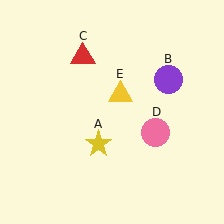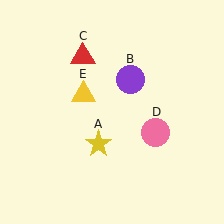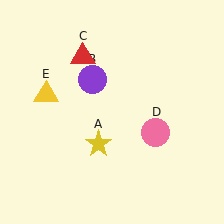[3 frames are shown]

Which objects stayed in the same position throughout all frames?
Yellow star (object A) and red triangle (object C) and pink circle (object D) remained stationary.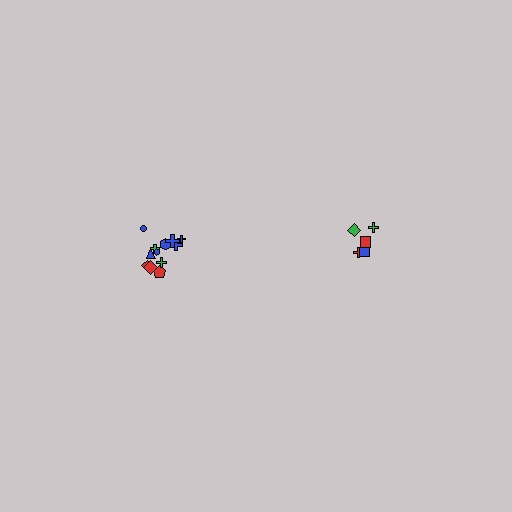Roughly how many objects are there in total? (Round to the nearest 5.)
Roughly 15 objects in total.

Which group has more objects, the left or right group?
The left group.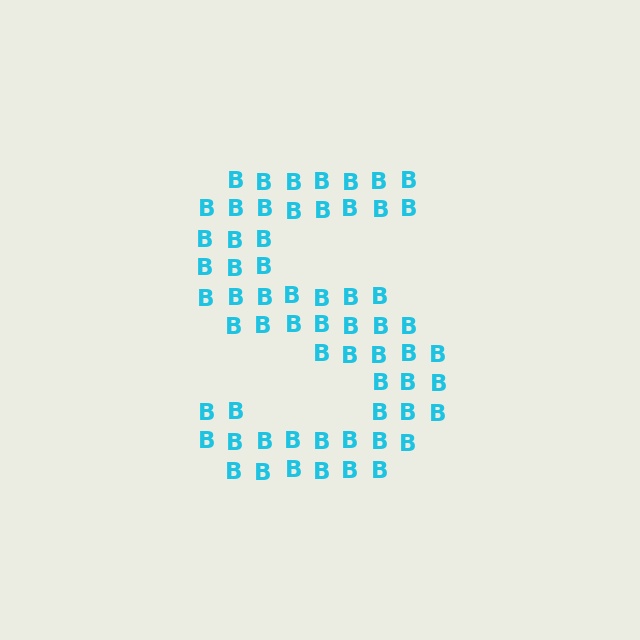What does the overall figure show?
The overall figure shows the letter S.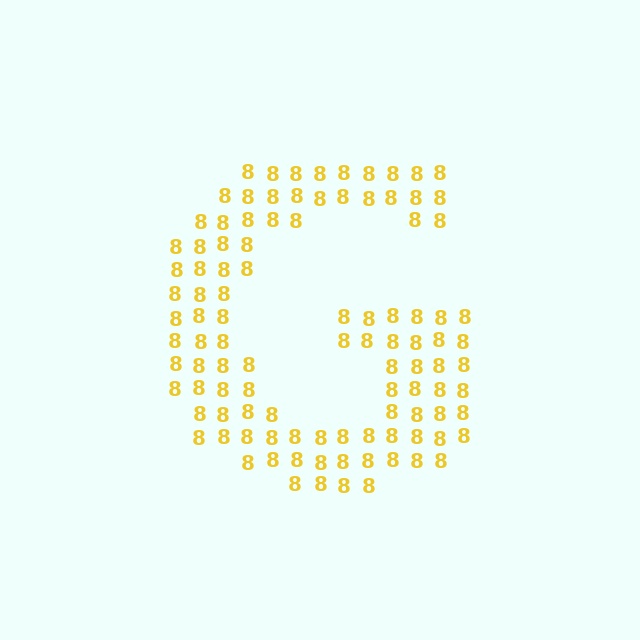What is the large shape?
The large shape is the letter G.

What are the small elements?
The small elements are digit 8's.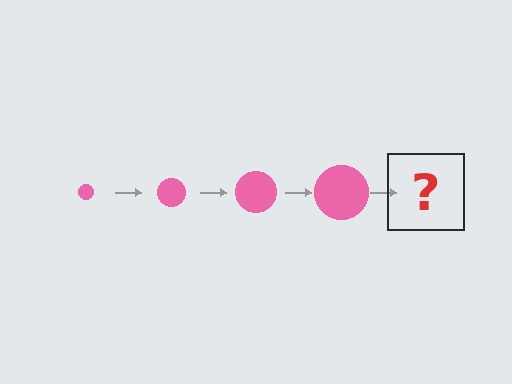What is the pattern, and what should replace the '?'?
The pattern is that the circle gets progressively larger each step. The '?' should be a pink circle, larger than the previous one.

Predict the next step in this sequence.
The next step is a pink circle, larger than the previous one.